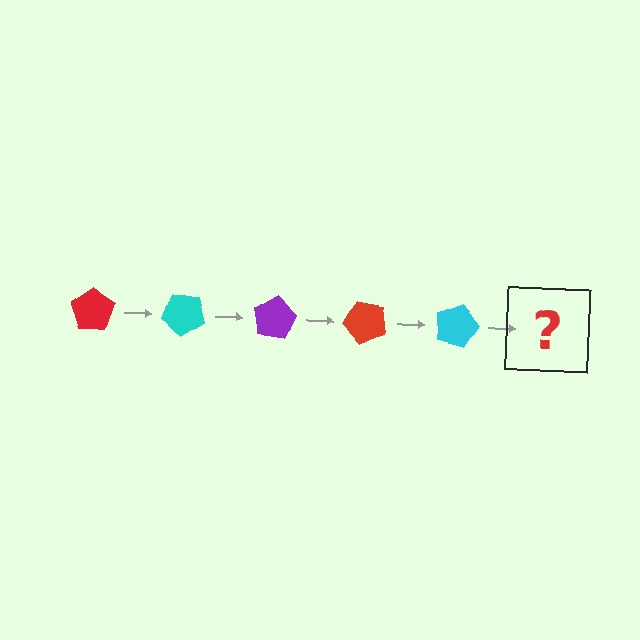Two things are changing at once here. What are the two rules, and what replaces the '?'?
The two rules are that it rotates 40 degrees each step and the color cycles through red, cyan, and purple. The '?' should be a purple pentagon, rotated 200 degrees from the start.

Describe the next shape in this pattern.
It should be a purple pentagon, rotated 200 degrees from the start.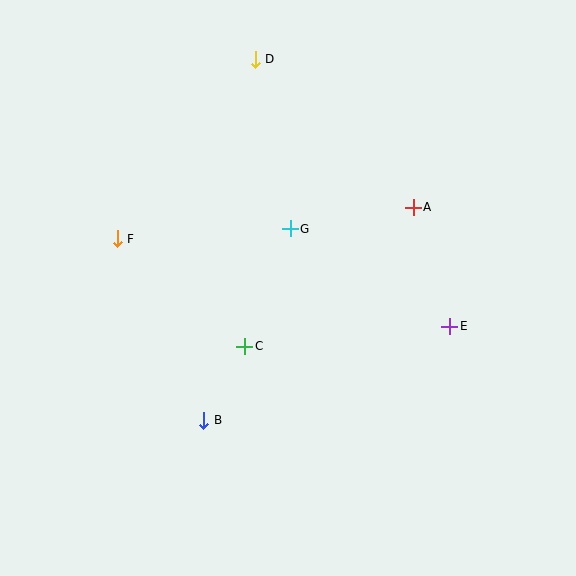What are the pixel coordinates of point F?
Point F is at (117, 239).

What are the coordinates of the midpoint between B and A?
The midpoint between B and A is at (309, 314).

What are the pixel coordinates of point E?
Point E is at (450, 326).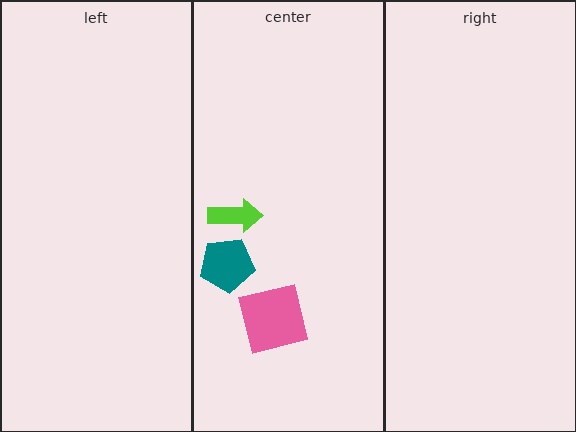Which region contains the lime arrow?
The center region.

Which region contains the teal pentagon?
The center region.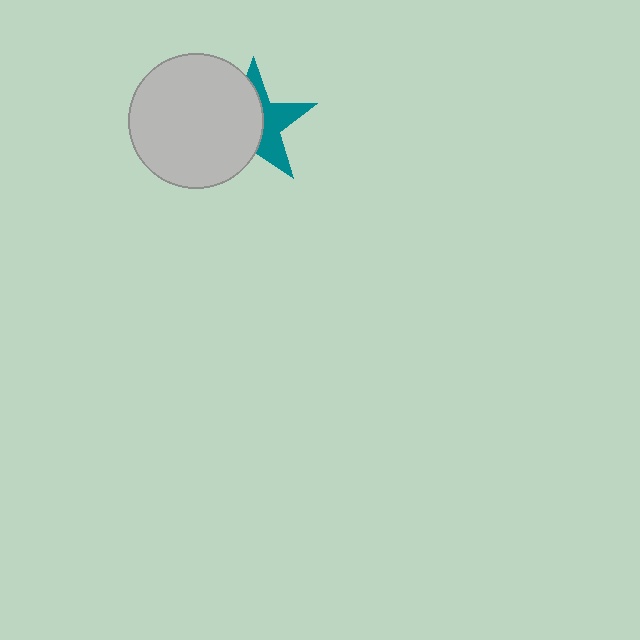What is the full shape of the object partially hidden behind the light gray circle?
The partially hidden object is a teal star.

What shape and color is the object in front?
The object in front is a light gray circle.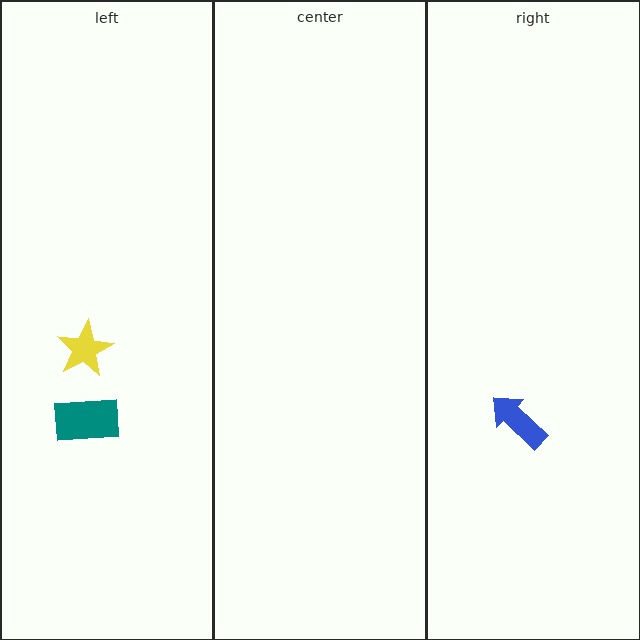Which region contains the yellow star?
The left region.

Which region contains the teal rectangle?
The left region.